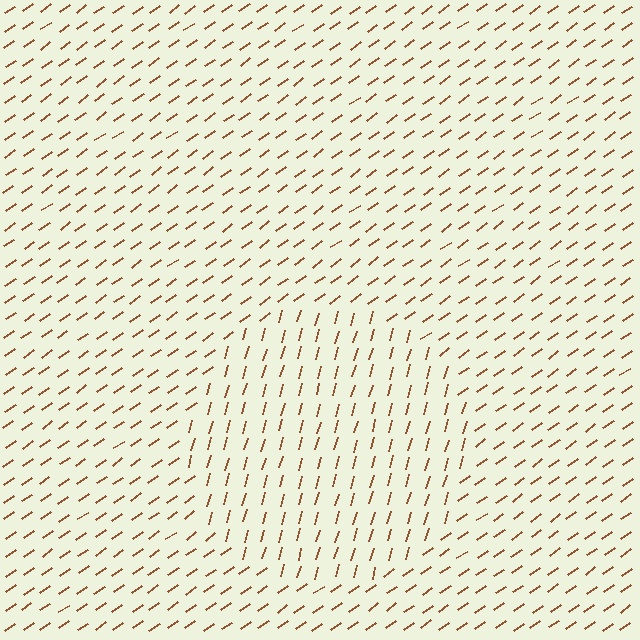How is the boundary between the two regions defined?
The boundary is defined purely by a change in line orientation (approximately 39 degrees difference). All lines are the same color and thickness.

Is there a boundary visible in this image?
Yes, there is a texture boundary formed by a change in line orientation.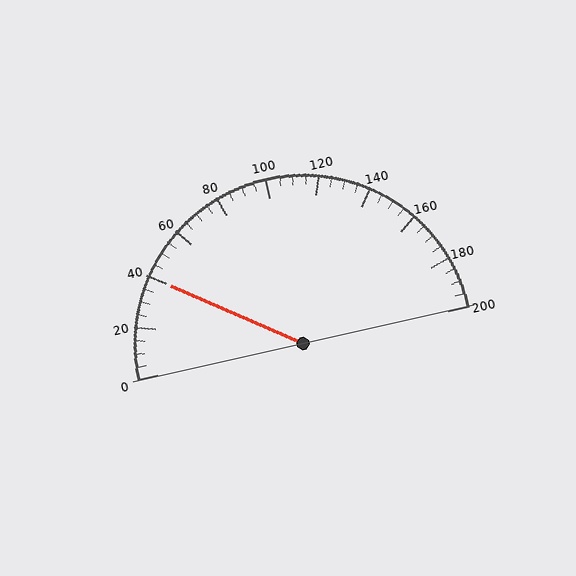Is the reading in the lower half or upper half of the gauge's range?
The reading is in the lower half of the range (0 to 200).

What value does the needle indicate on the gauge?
The needle indicates approximately 40.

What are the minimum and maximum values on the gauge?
The gauge ranges from 0 to 200.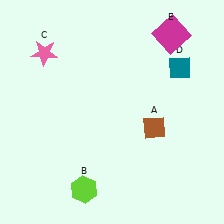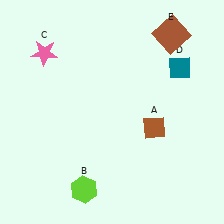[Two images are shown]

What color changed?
The square (E) changed from magenta in Image 1 to brown in Image 2.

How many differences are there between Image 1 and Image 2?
There is 1 difference between the two images.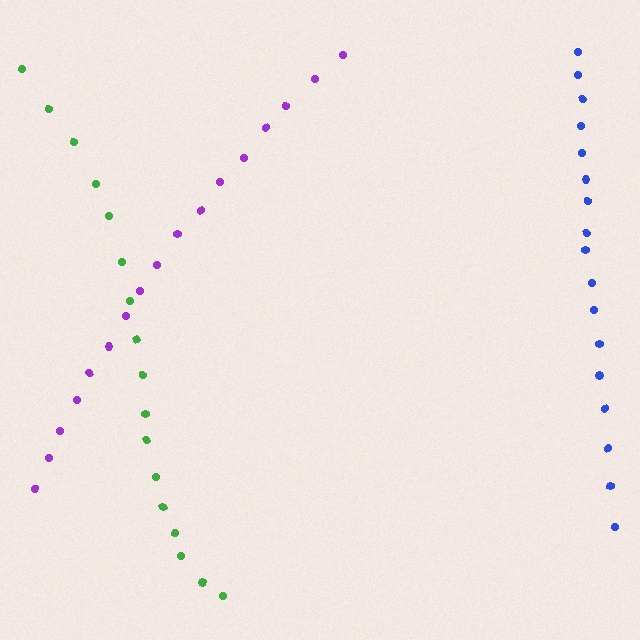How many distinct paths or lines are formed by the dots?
There are 3 distinct paths.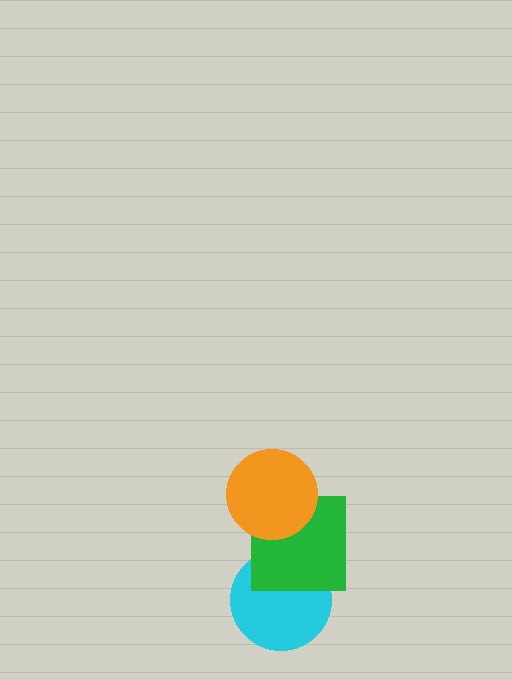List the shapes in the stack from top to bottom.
From top to bottom: the orange circle, the green square, the cyan circle.